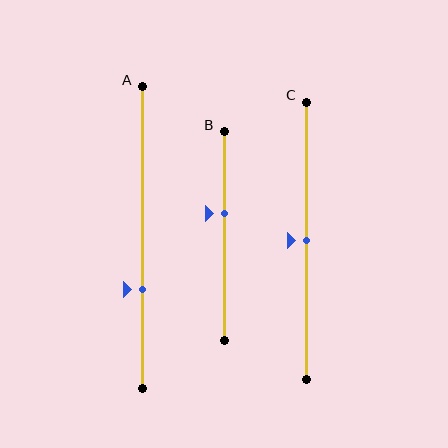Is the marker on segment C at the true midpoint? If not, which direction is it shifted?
Yes, the marker on segment C is at the true midpoint.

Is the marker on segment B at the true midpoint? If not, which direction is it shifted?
No, the marker on segment B is shifted upward by about 11% of the segment length.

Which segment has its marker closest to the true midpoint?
Segment C has its marker closest to the true midpoint.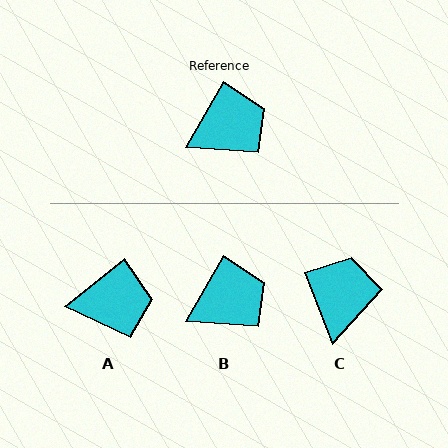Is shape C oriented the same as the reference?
No, it is off by about 51 degrees.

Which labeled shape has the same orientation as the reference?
B.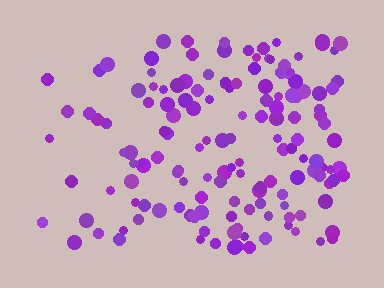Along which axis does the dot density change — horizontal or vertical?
Horizontal.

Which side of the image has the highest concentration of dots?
The right.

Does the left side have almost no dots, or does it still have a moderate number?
Still a moderate number, just noticeably fewer than the right.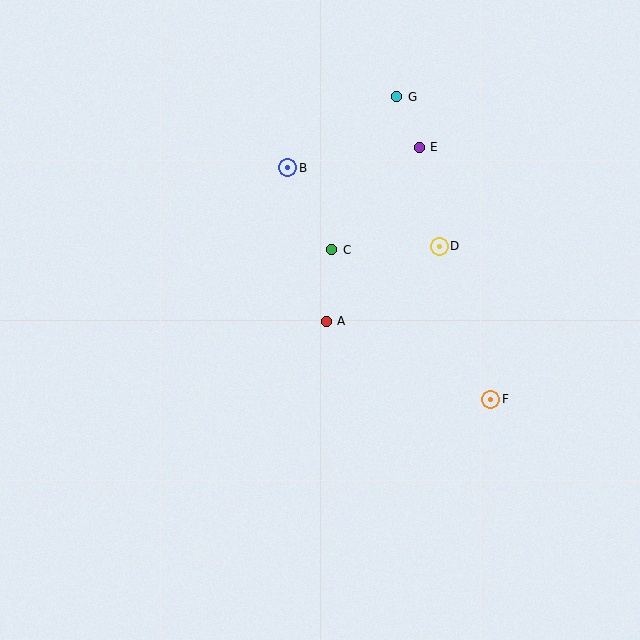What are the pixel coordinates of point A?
Point A is at (326, 321).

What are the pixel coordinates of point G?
Point G is at (397, 97).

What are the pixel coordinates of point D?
Point D is at (439, 246).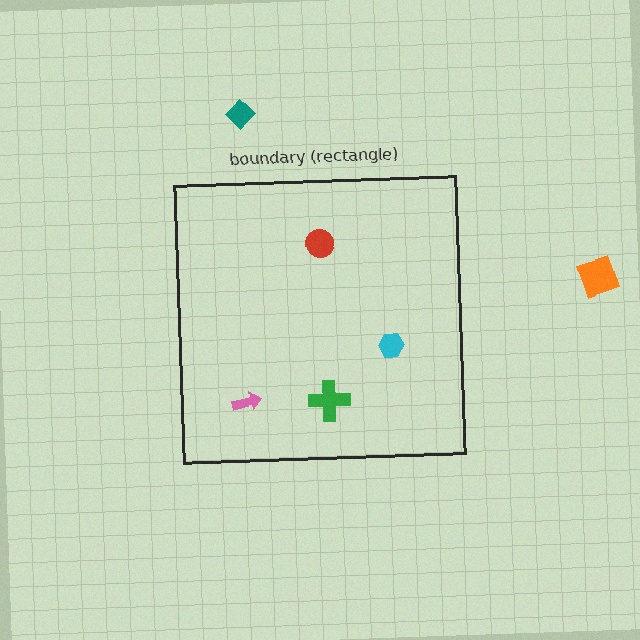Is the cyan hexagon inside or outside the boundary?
Inside.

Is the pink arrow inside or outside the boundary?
Inside.